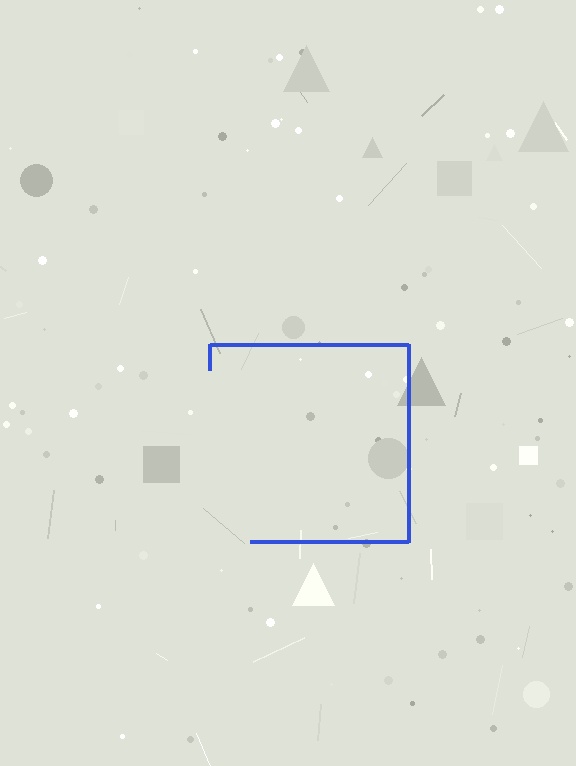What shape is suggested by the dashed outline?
The dashed outline suggests a square.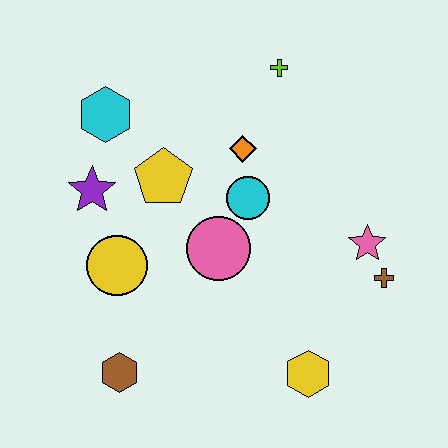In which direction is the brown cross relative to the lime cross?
The brown cross is below the lime cross.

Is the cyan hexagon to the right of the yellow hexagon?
No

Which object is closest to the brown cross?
The pink star is closest to the brown cross.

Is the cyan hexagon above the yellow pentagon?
Yes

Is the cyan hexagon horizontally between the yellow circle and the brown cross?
No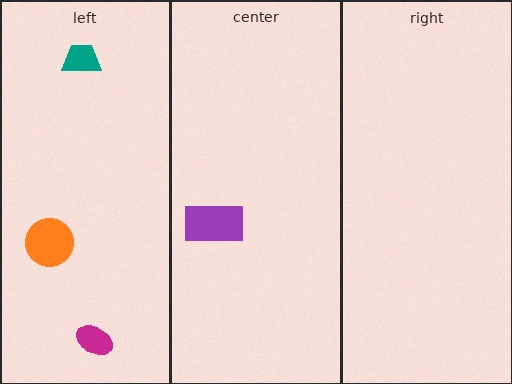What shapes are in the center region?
The purple rectangle.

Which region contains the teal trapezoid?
The left region.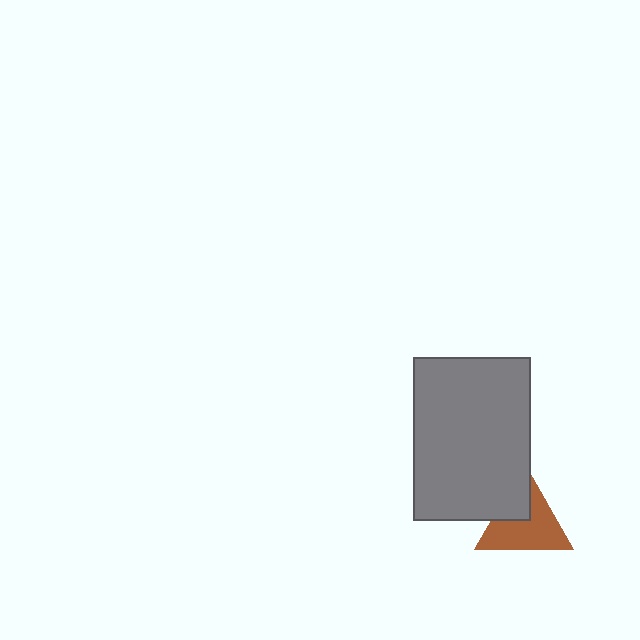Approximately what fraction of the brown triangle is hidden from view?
Roughly 32% of the brown triangle is hidden behind the gray rectangle.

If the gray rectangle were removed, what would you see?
You would see the complete brown triangle.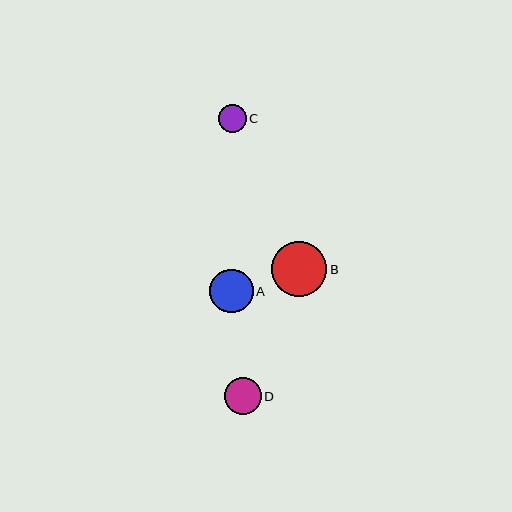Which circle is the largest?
Circle B is the largest with a size of approximately 55 pixels.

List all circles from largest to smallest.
From largest to smallest: B, A, D, C.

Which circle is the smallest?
Circle C is the smallest with a size of approximately 28 pixels.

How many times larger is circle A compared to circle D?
Circle A is approximately 1.2 times the size of circle D.